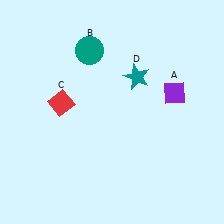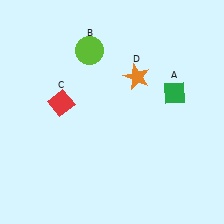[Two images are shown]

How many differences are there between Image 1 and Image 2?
There are 3 differences between the two images.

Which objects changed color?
A changed from purple to green. B changed from teal to lime. D changed from teal to orange.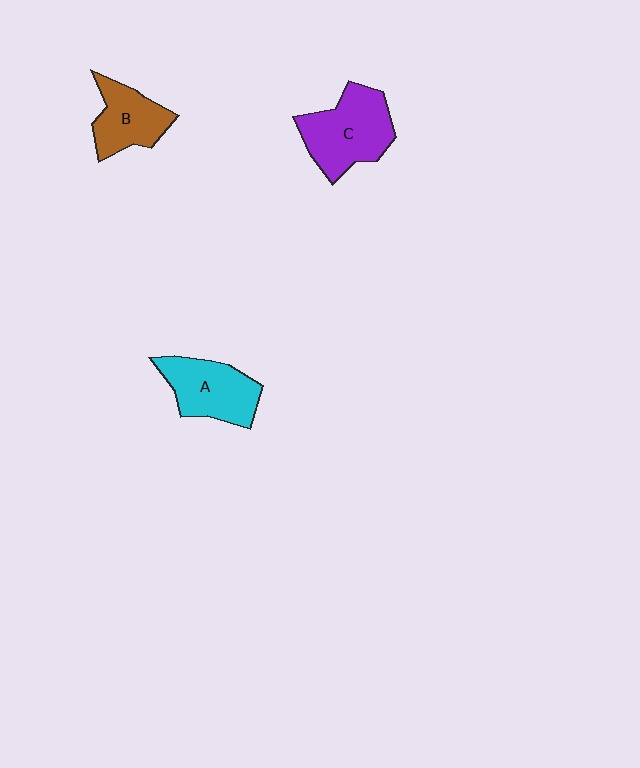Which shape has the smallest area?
Shape B (brown).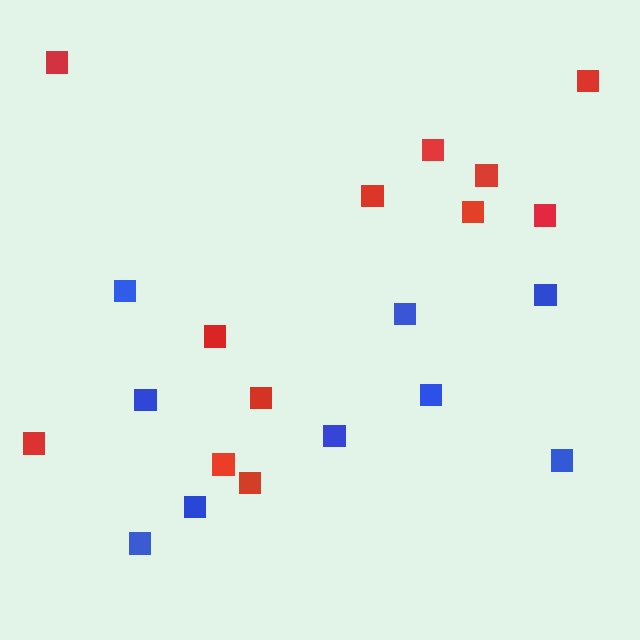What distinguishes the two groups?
There are 2 groups: one group of red squares (12) and one group of blue squares (9).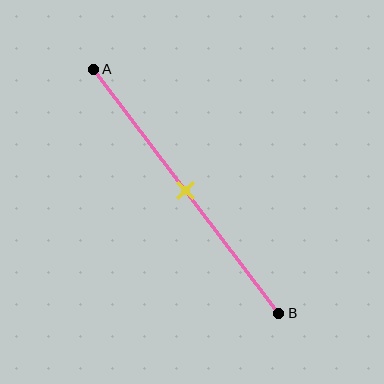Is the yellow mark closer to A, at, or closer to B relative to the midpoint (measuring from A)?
The yellow mark is approximately at the midpoint of segment AB.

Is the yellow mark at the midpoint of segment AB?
Yes, the mark is approximately at the midpoint.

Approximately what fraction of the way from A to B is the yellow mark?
The yellow mark is approximately 50% of the way from A to B.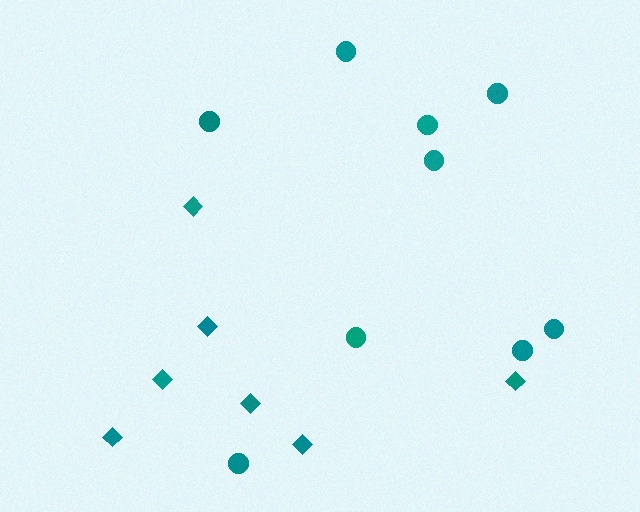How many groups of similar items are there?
There are 2 groups: one group of diamonds (7) and one group of circles (9).